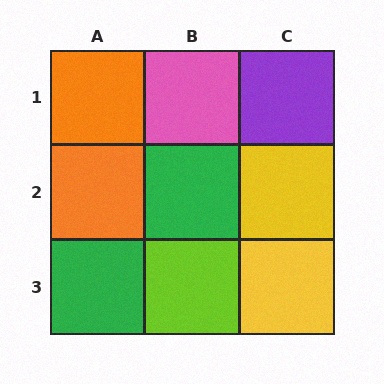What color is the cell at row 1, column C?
Purple.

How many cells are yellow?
2 cells are yellow.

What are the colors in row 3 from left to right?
Green, lime, yellow.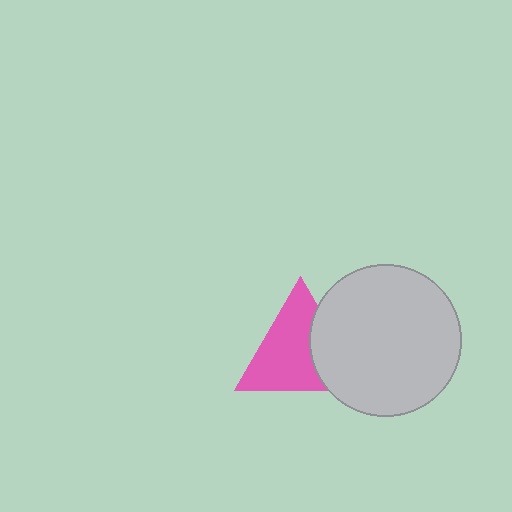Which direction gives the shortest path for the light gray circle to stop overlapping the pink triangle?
Moving right gives the shortest separation.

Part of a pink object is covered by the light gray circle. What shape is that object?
It is a triangle.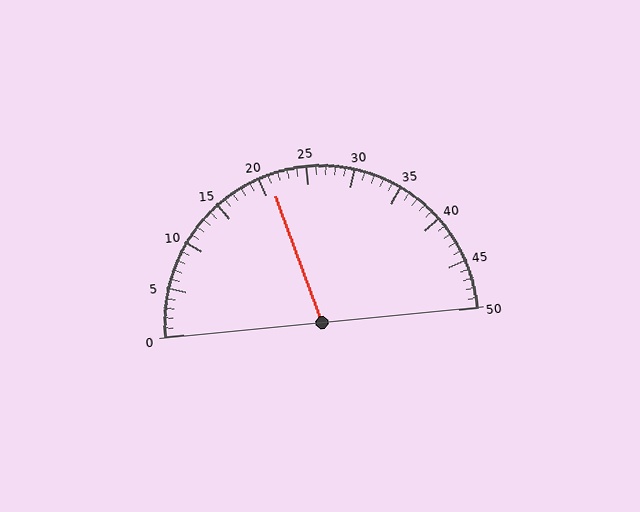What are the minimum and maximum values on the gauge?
The gauge ranges from 0 to 50.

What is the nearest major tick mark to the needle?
The nearest major tick mark is 20.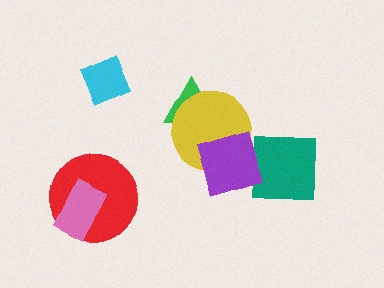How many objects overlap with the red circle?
1 object overlaps with the red circle.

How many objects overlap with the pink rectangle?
1 object overlaps with the pink rectangle.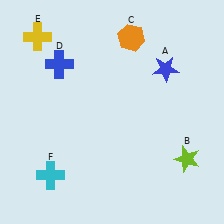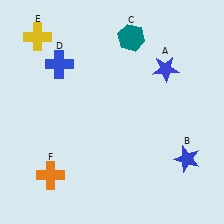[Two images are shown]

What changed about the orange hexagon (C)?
In Image 1, C is orange. In Image 2, it changed to teal.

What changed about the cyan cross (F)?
In Image 1, F is cyan. In Image 2, it changed to orange.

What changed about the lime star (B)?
In Image 1, B is lime. In Image 2, it changed to blue.